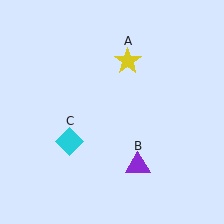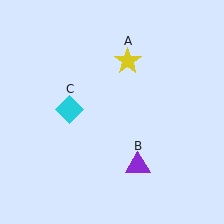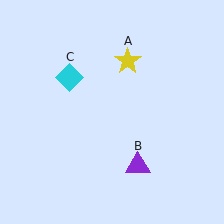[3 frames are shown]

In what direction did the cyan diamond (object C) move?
The cyan diamond (object C) moved up.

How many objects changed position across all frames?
1 object changed position: cyan diamond (object C).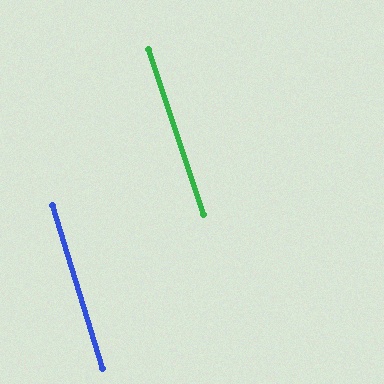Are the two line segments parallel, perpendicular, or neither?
Parallel — their directions differ by only 1.5°.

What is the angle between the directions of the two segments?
Approximately 2 degrees.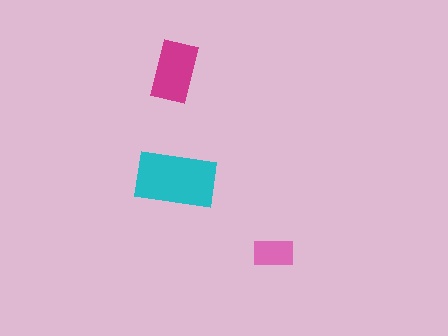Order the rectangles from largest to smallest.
the cyan one, the magenta one, the pink one.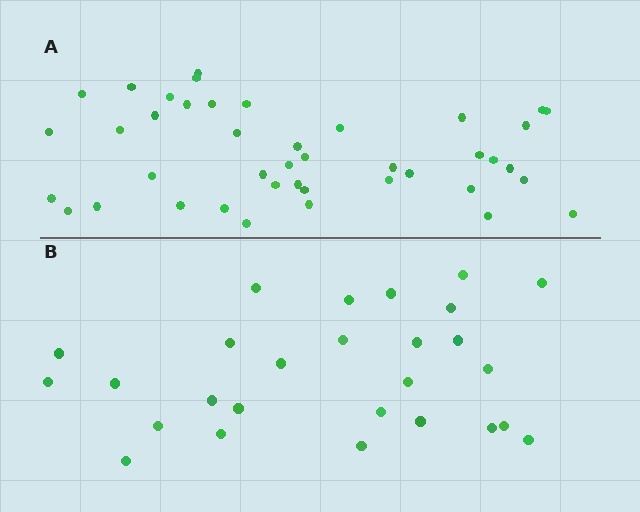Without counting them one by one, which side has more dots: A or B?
Region A (the top region) has more dots.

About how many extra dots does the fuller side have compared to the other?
Region A has approximately 15 more dots than region B.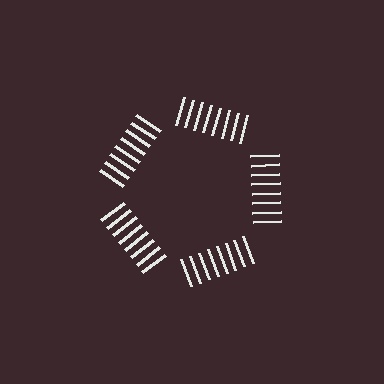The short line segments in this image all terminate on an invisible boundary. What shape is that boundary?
An illusory pentagon — the line segments terminate on its edges but no continuous stroke is drawn.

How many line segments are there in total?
40 — 8 along each of the 5 edges.